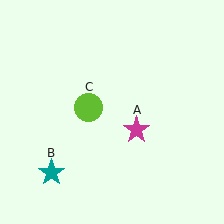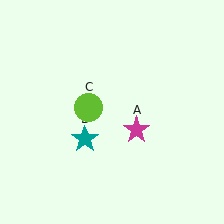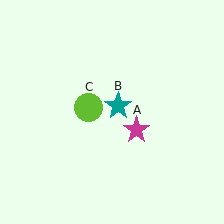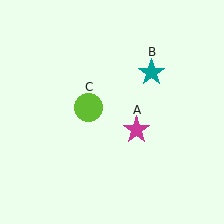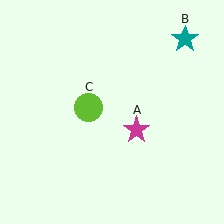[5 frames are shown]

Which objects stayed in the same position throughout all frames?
Magenta star (object A) and lime circle (object C) remained stationary.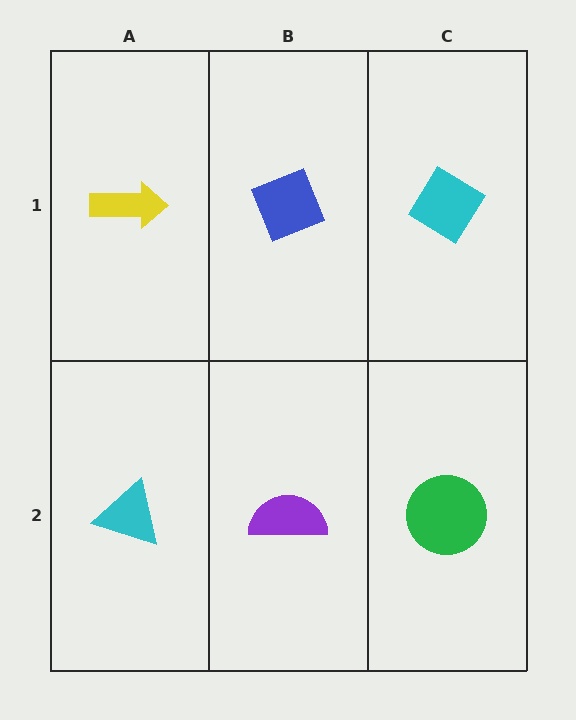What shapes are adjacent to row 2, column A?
A yellow arrow (row 1, column A), a purple semicircle (row 2, column B).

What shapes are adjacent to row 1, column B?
A purple semicircle (row 2, column B), a yellow arrow (row 1, column A), a cyan diamond (row 1, column C).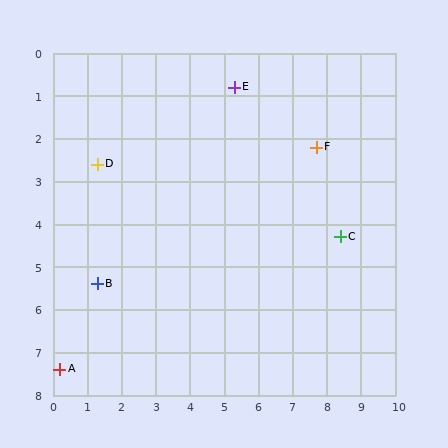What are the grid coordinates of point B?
Point B is at approximately (1.3, 5.4).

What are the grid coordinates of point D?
Point D is at approximately (1.3, 2.6).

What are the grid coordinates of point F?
Point F is at approximately (7.7, 2.2).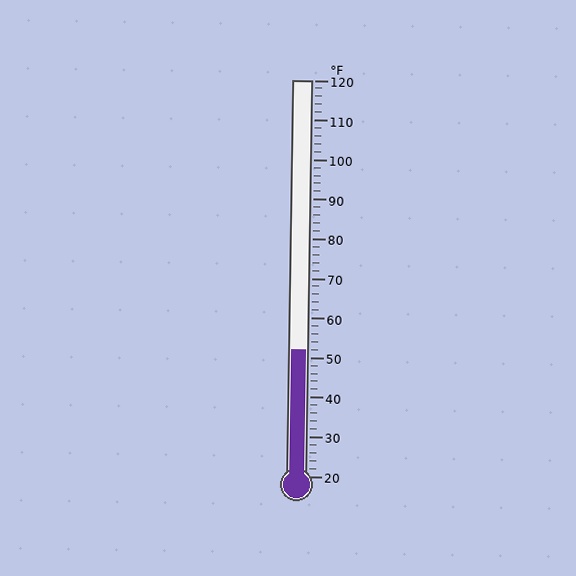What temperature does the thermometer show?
The thermometer shows approximately 52°F.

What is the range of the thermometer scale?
The thermometer scale ranges from 20°F to 120°F.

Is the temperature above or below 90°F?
The temperature is below 90°F.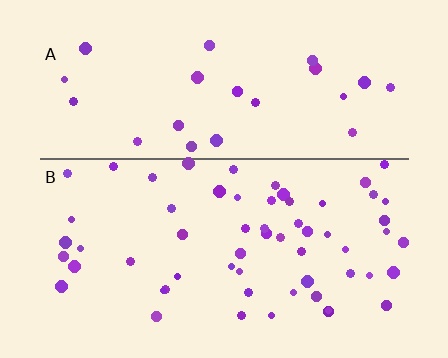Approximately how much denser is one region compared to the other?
Approximately 2.4× — region B over region A.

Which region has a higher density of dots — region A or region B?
B (the bottom).